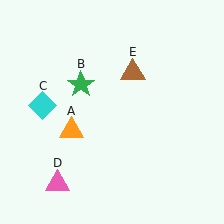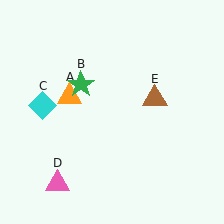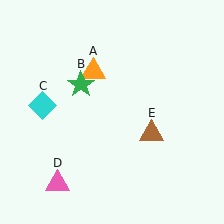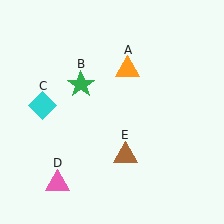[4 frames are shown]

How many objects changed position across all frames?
2 objects changed position: orange triangle (object A), brown triangle (object E).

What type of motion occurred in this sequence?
The orange triangle (object A), brown triangle (object E) rotated clockwise around the center of the scene.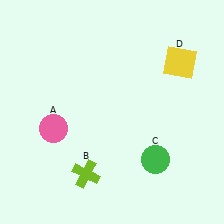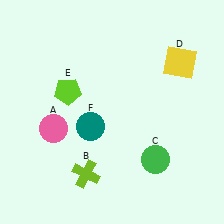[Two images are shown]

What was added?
A lime pentagon (E), a teal circle (F) were added in Image 2.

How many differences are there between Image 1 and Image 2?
There are 2 differences between the two images.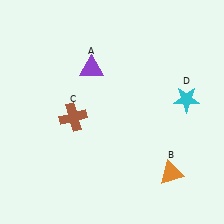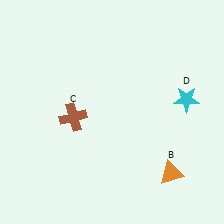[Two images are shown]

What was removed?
The purple triangle (A) was removed in Image 2.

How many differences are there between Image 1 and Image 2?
There is 1 difference between the two images.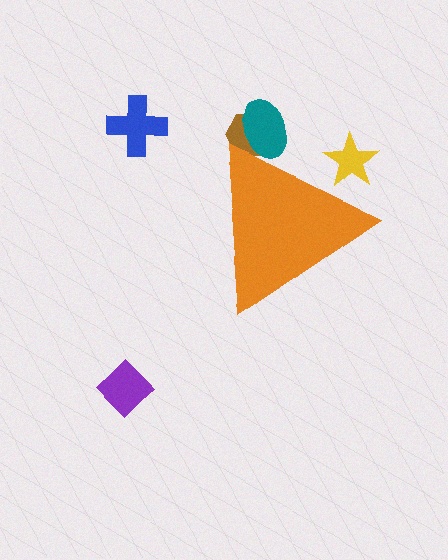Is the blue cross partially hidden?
No, the blue cross is fully visible.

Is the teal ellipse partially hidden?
Yes, the teal ellipse is partially hidden behind the orange triangle.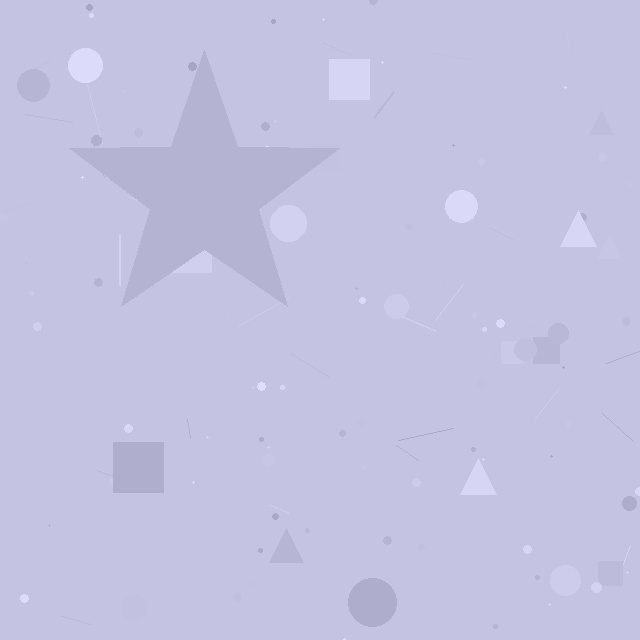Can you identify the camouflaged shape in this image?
The camouflaged shape is a star.